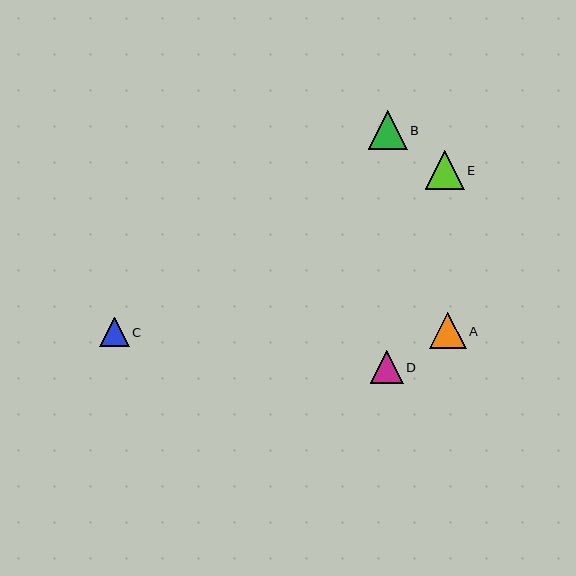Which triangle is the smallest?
Triangle C is the smallest with a size of approximately 29 pixels.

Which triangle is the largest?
Triangle B is the largest with a size of approximately 39 pixels.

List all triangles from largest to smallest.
From largest to smallest: B, E, A, D, C.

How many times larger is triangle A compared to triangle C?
Triangle A is approximately 1.2 times the size of triangle C.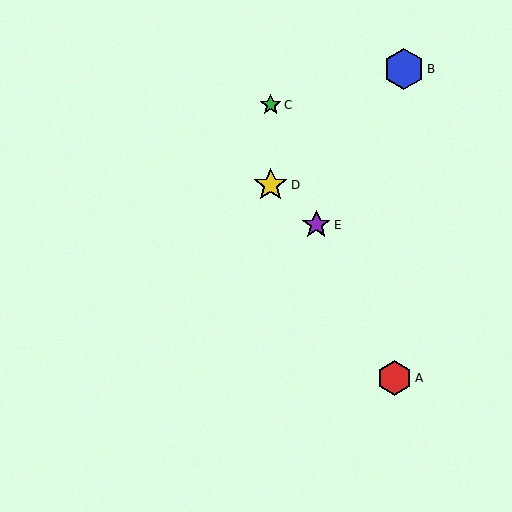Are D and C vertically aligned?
Yes, both are at x≈271.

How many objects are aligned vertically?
2 objects (C, D) are aligned vertically.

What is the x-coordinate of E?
Object E is at x≈316.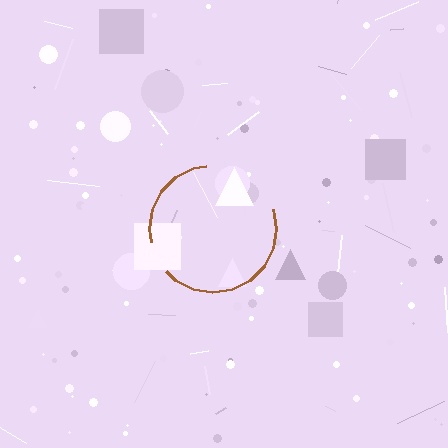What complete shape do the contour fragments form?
The contour fragments form a circle.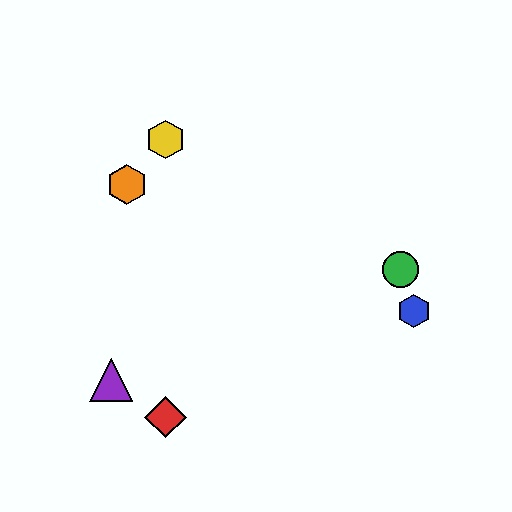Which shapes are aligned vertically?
The red diamond, the yellow hexagon are aligned vertically.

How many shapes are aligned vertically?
2 shapes (the red diamond, the yellow hexagon) are aligned vertically.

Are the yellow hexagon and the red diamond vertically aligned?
Yes, both are at x≈166.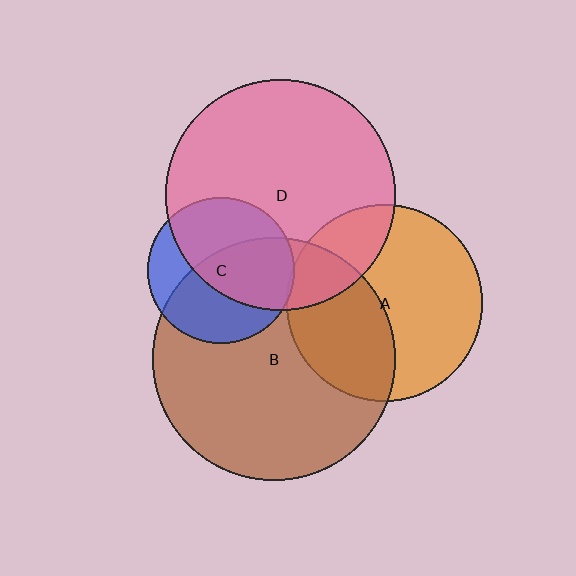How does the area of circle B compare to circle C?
Approximately 2.7 times.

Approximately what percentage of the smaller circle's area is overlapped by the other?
Approximately 60%.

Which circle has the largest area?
Circle B (brown).